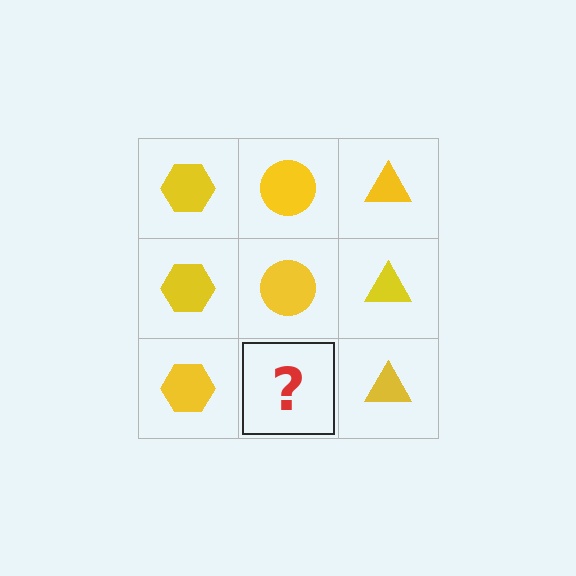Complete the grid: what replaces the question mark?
The question mark should be replaced with a yellow circle.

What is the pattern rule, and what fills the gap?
The rule is that each column has a consistent shape. The gap should be filled with a yellow circle.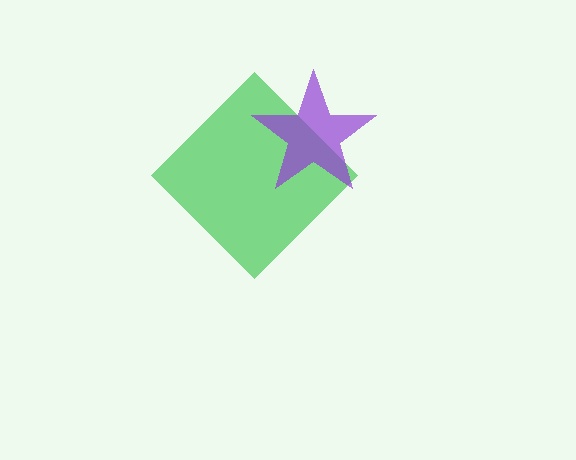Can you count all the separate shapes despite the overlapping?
Yes, there are 2 separate shapes.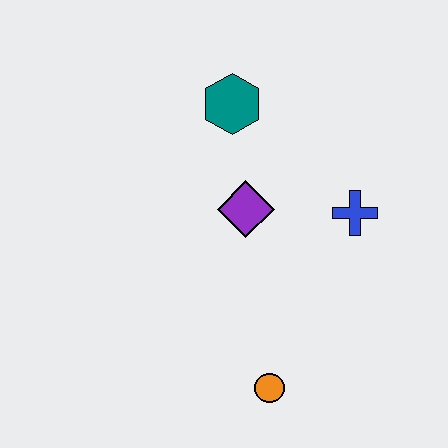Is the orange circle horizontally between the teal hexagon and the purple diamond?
No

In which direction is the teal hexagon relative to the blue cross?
The teal hexagon is to the left of the blue cross.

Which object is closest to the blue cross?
The purple diamond is closest to the blue cross.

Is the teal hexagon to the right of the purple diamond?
No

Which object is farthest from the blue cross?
The orange circle is farthest from the blue cross.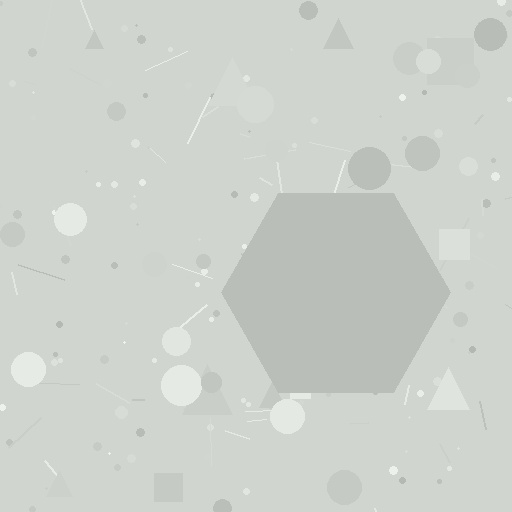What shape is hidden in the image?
A hexagon is hidden in the image.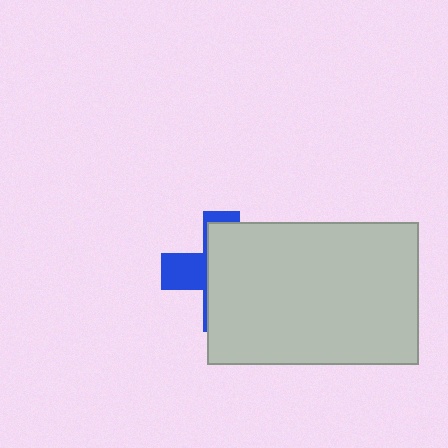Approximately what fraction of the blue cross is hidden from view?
Roughly 69% of the blue cross is hidden behind the light gray rectangle.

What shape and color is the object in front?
The object in front is a light gray rectangle.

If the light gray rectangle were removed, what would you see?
You would see the complete blue cross.